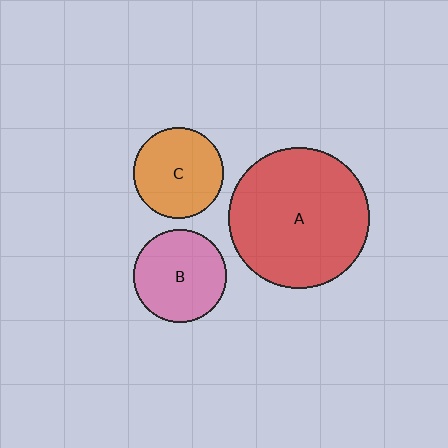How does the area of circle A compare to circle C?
Approximately 2.4 times.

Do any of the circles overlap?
No, none of the circles overlap.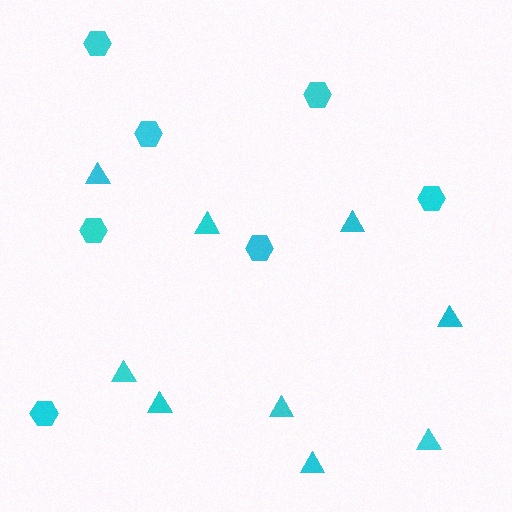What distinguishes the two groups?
There are 2 groups: one group of hexagons (7) and one group of triangles (9).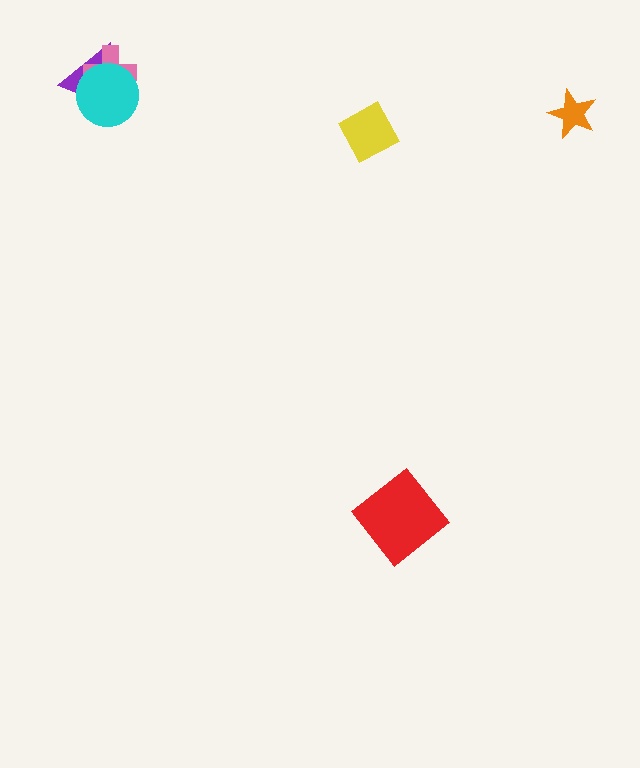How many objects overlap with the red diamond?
0 objects overlap with the red diamond.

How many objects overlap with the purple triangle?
2 objects overlap with the purple triangle.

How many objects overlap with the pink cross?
2 objects overlap with the pink cross.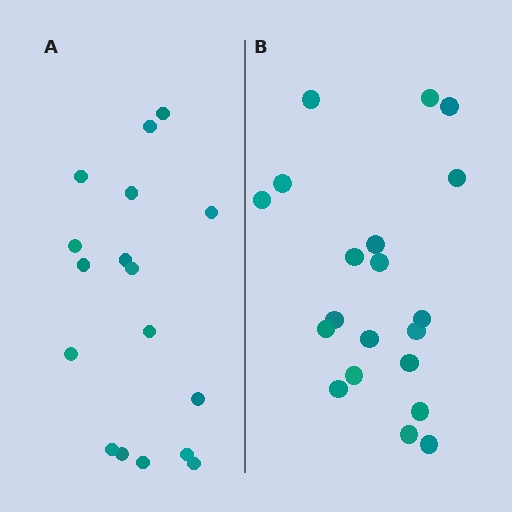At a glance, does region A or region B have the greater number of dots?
Region B (the right region) has more dots.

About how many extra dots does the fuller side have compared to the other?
Region B has just a few more — roughly 2 or 3 more dots than region A.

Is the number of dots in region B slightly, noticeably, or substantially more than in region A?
Region B has only slightly more — the two regions are fairly close. The ratio is roughly 1.2 to 1.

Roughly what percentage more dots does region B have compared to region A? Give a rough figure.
About 20% more.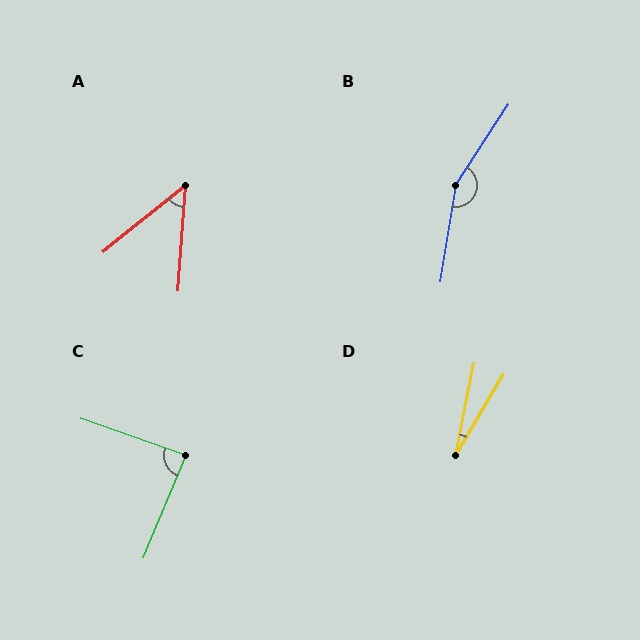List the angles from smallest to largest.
D (19°), A (47°), C (87°), B (156°).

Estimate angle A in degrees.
Approximately 47 degrees.